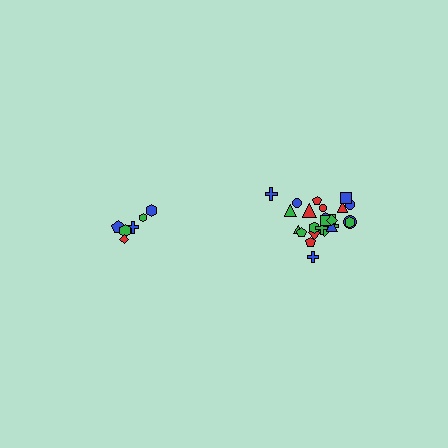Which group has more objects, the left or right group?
The right group.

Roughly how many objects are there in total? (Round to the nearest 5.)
Roughly 30 objects in total.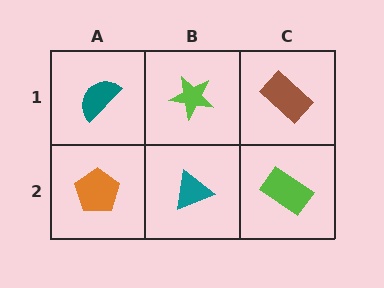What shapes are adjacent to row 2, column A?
A teal semicircle (row 1, column A), a teal triangle (row 2, column B).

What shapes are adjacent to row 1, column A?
An orange pentagon (row 2, column A), a lime star (row 1, column B).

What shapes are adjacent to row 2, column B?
A lime star (row 1, column B), an orange pentagon (row 2, column A), a lime rectangle (row 2, column C).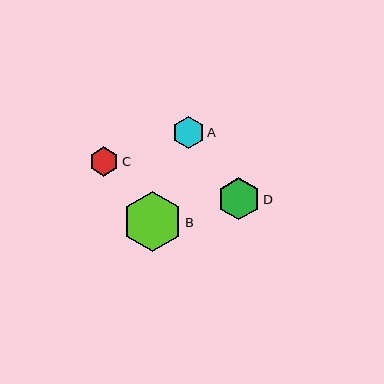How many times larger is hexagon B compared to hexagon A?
Hexagon B is approximately 1.9 times the size of hexagon A.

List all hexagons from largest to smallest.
From largest to smallest: B, D, A, C.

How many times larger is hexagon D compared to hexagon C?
Hexagon D is approximately 1.4 times the size of hexagon C.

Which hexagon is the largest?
Hexagon B is the largest with a size of approximately 59 pixels.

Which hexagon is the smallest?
Hexagon C is the smallest with a size of approximately 30 pixels.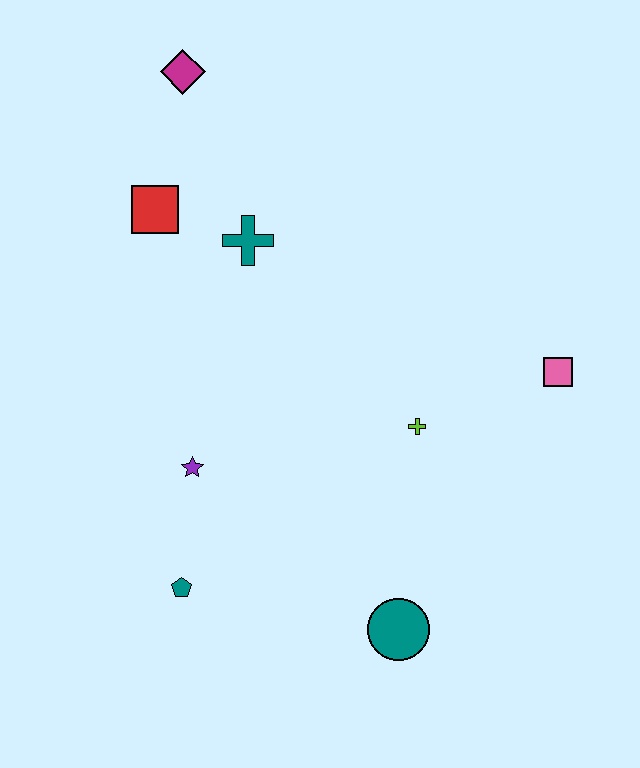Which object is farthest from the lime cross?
The magenta diamond is farthest from the lime cross.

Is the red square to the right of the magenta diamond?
No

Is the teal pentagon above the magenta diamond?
No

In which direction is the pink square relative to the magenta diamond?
The pink square is to the right of the magenta diamond.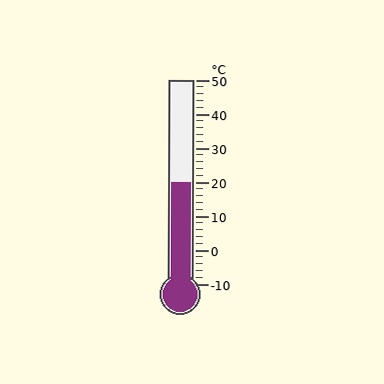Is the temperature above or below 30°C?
The temperature is below 30°C.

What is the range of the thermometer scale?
The thermometer scale ranges from -10°C to 50°C.